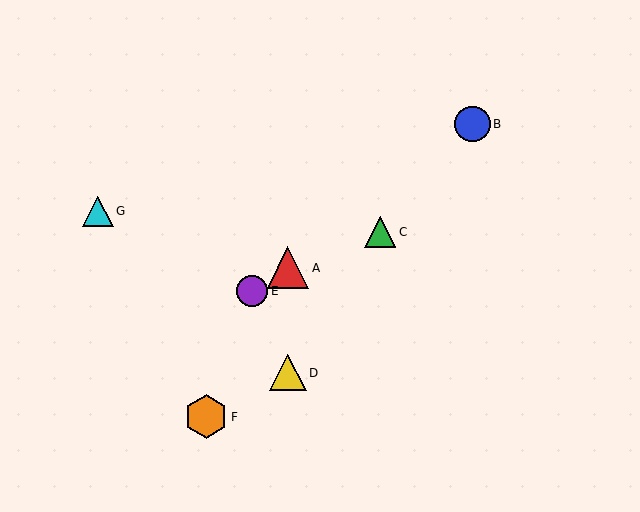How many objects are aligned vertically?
2 objects (A, D) are aligned vertically.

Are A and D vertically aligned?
Yes, both are at x≈288.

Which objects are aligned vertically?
Objects A, D are aligned vertically.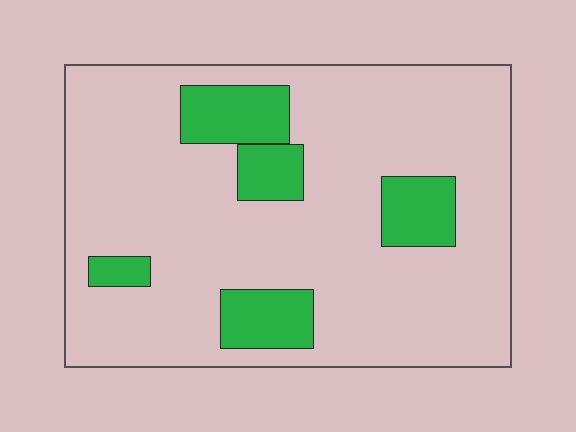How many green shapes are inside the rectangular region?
5.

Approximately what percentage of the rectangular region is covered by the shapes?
Approximately 15%.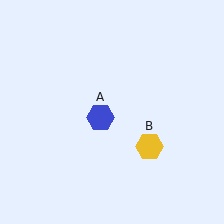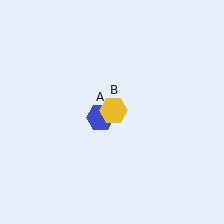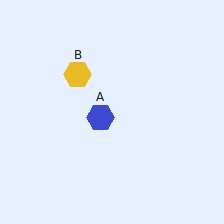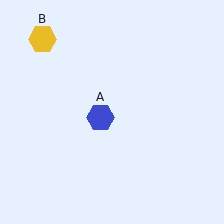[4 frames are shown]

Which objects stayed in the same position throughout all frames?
Blue hexagon (object A) remained stationary.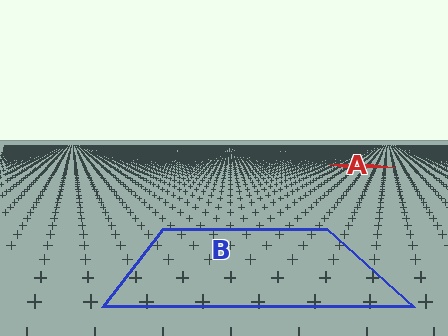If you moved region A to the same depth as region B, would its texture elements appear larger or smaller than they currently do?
They would appear larger. At a closer depth, the same texture elements are projected at a bigger on-screen size.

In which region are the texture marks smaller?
The texture marks are smaller in region A, because it is farther away.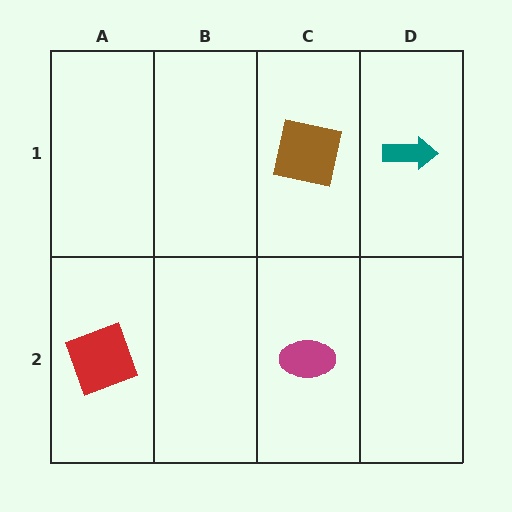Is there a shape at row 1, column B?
No, that cell is empty.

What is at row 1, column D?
A teal arrow.